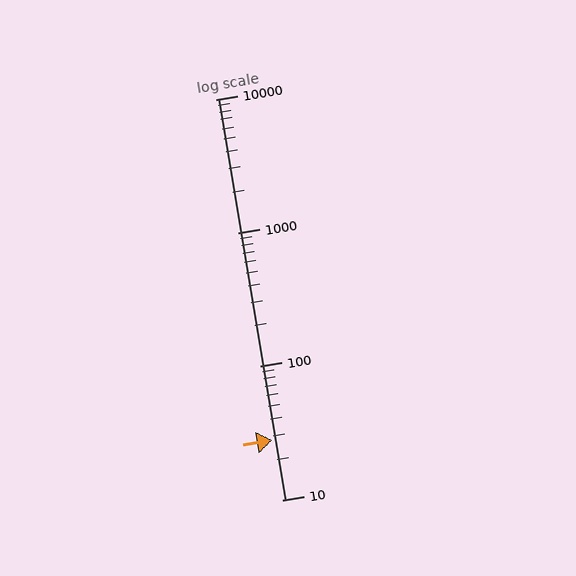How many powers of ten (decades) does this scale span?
The scale spans 3 decades, from 10 to 10000.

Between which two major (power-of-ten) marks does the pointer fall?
The pointer is between 10 and 100.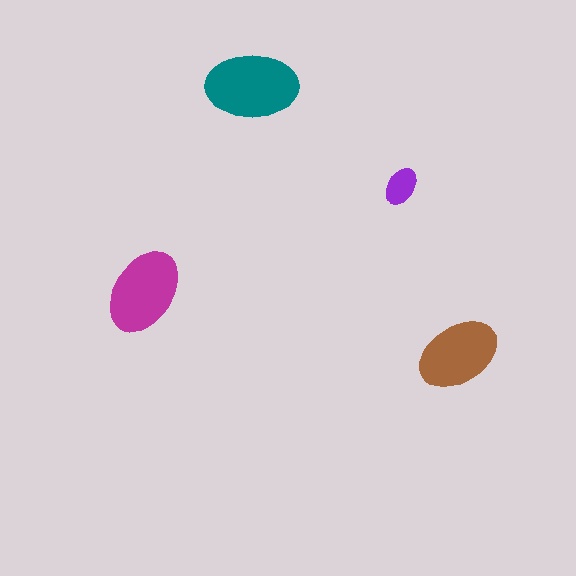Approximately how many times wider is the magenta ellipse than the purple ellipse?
About 2 times wider.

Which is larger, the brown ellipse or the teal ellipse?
The teal one.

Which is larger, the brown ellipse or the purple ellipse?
The brown one.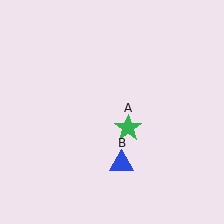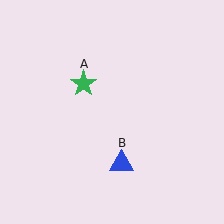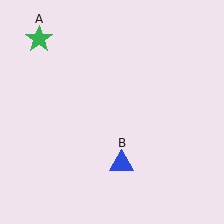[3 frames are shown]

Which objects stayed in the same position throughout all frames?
Blue triangle (object B) remained stationary.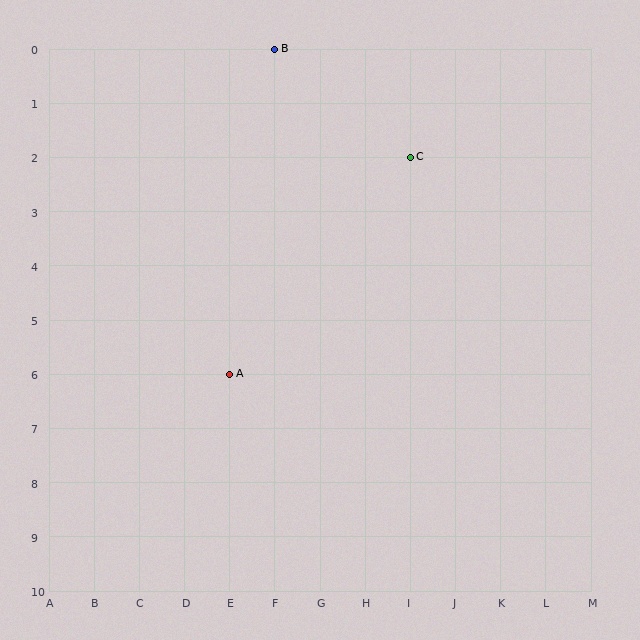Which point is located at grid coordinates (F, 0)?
Point B is at (F, 0).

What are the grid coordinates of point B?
Point B is at grid coordinates (F, 0).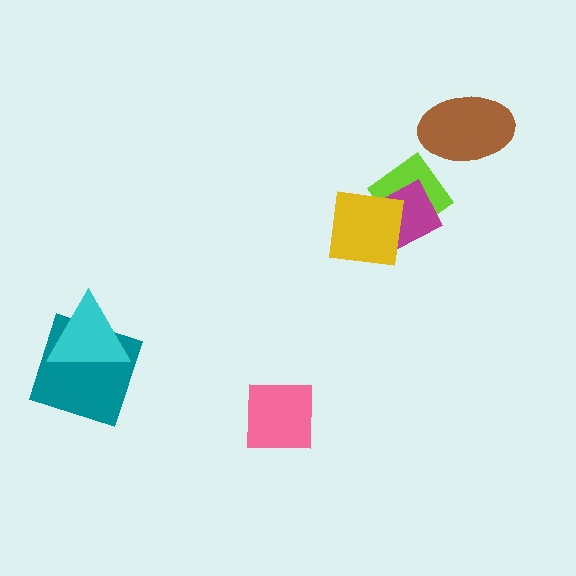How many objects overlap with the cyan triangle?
1 object overlaps with the cyan triangle.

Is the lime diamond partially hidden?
Yes, it is partially covered by another shape.